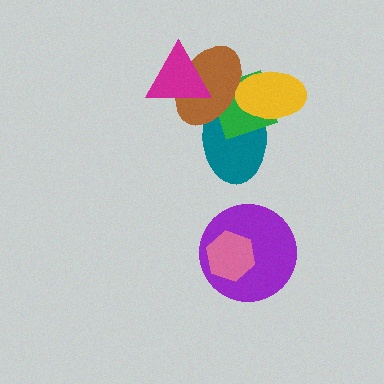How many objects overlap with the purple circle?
1 object overlaps with the purple circle.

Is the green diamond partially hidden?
Yes, it is partially covered by another shape.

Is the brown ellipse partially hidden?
Yes, it is partially covered by another shape.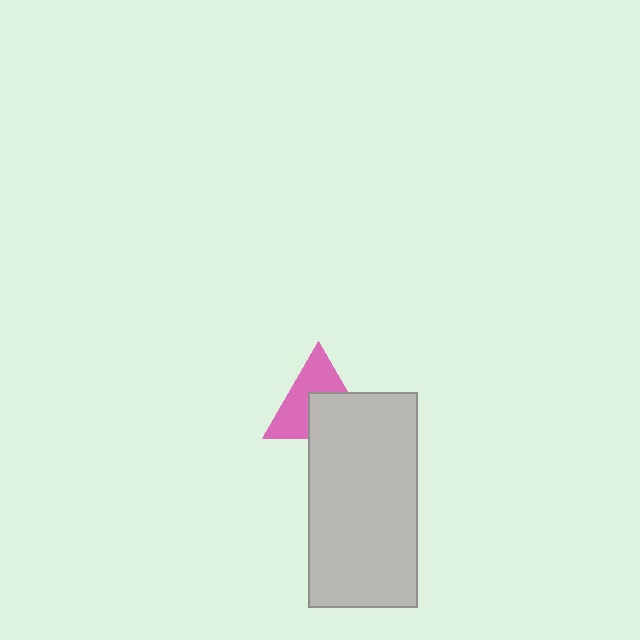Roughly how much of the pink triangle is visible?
About half of it is visible (roughly 54%).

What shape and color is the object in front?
The object in front is a light gray rectangle.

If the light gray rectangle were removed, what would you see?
You would see the complete pink triangle.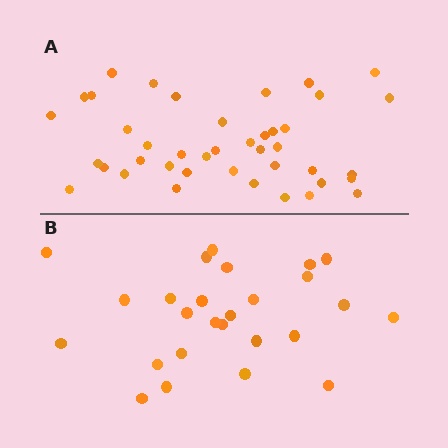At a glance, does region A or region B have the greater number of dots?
Region A (the top region) has more dots.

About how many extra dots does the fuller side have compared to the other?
Region A has approximately 15 more dots than region B.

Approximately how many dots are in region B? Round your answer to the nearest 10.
About 30 dots. (The exact count is 26, which rounds to 30.)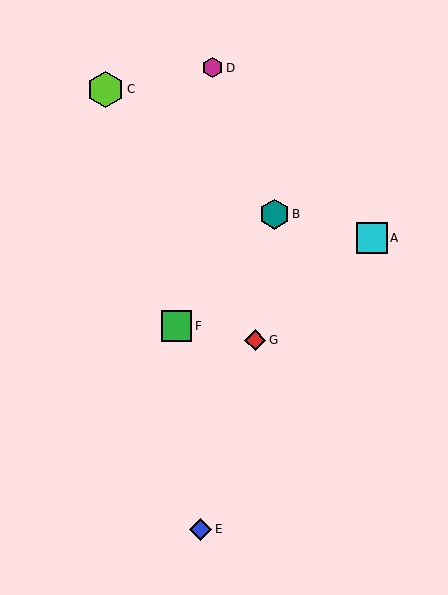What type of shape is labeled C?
Shape C is a lime hexagon.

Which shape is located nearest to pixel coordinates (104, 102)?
The lime hexagon (labeled C) at (106, 89) is nearest to that location.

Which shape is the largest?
The lime hexagon (labeled C) is the largest.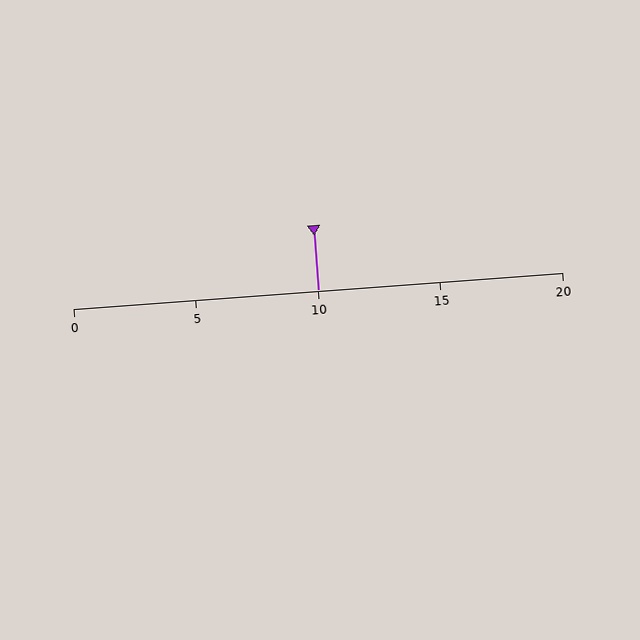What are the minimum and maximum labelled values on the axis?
The axis runs from 0 to 20.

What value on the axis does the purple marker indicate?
The marker indicates approximately 10.